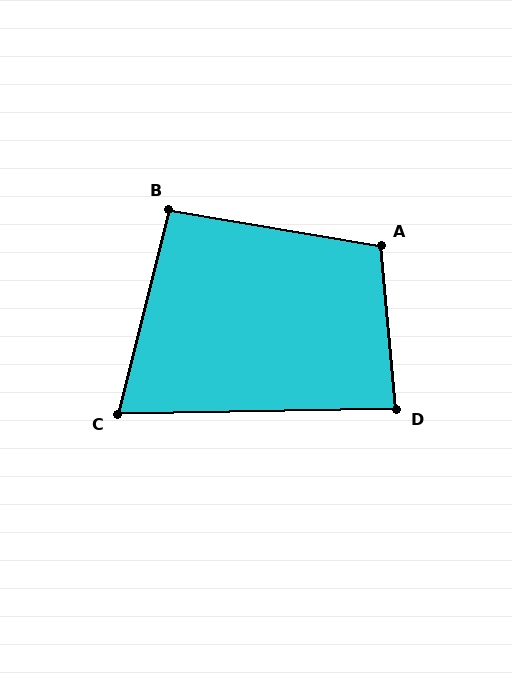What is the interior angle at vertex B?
Approximately 94 degrees (approximately right).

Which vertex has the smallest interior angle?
C, at approximately 75 degrees.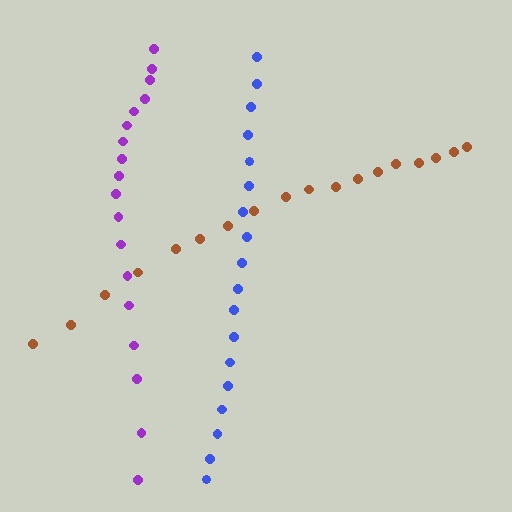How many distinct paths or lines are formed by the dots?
There are 3 distinct paths.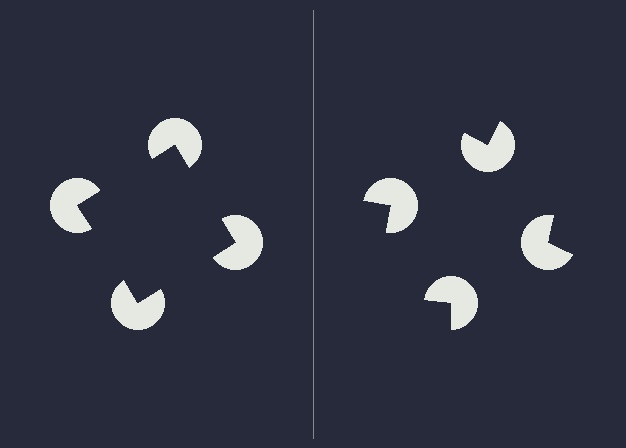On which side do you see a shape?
An illusory square appears on the left side. On the right side the wedge cuts are rotated, so no coherent shape forms.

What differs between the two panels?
The pac-man discs are positioned identically on both sides; only the wedge orientations differ. On the left they align to a square; on the right they are misaligned.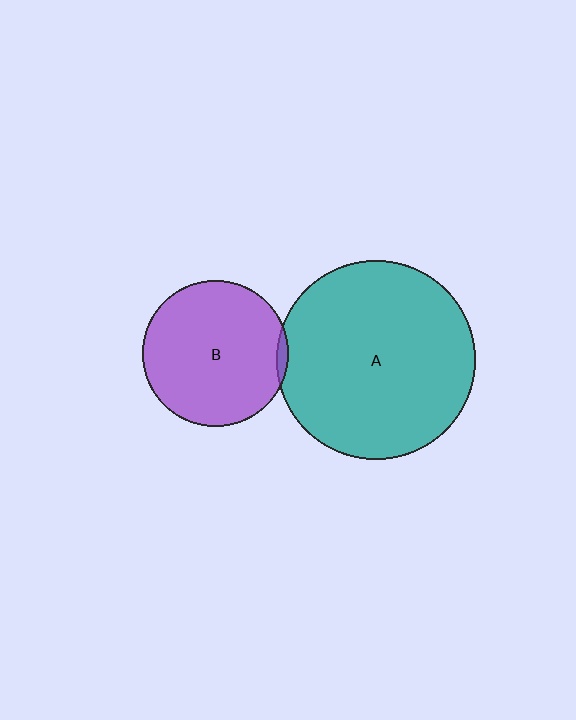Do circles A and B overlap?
Yes.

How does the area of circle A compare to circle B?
Approximately 1.8 times.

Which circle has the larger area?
Circle A (teal).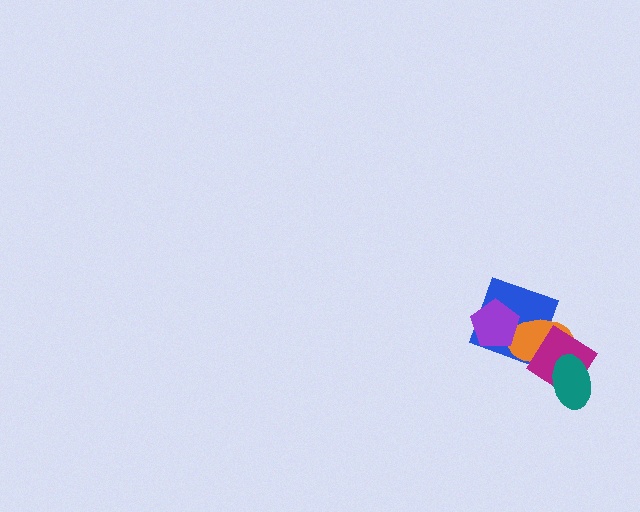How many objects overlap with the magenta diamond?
3 objects overlap with the magenta diamond.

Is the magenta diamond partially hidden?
Yes, it is partially covered by another shape.